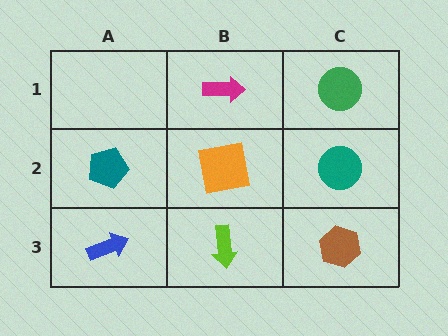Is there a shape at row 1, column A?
No, that cell is empty.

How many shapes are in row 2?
3 shapes.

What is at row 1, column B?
A magenta arrow.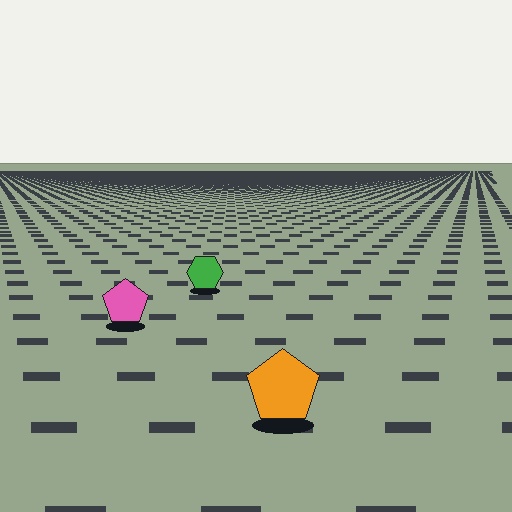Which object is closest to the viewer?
The orange pentagon is closest. The texture marks near it are larger and more spread out.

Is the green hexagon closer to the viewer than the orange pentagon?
No. The orange pentagon is closer — you can tell from the texture gradient: the ground texture is coarser near it.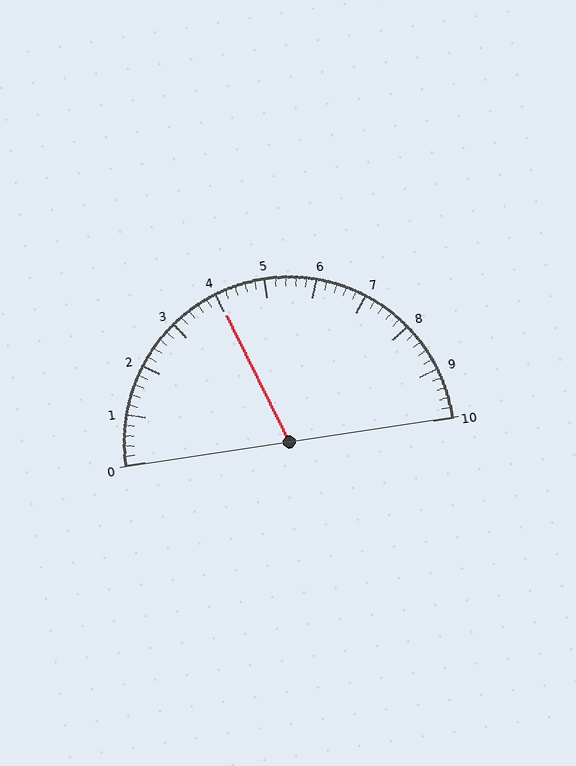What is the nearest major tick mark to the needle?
The nearest major tick mark is 4.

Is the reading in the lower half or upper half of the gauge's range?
The reading is in the lower half of the range (0 to 10).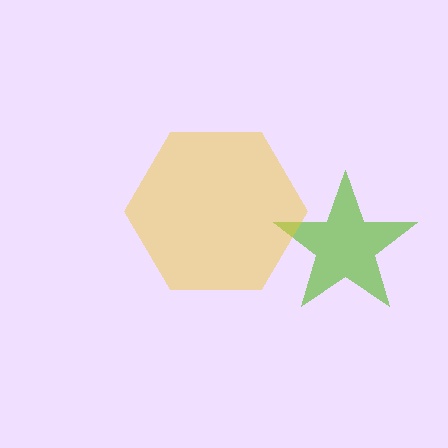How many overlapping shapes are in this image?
There are 2 overlapping shapes in the image.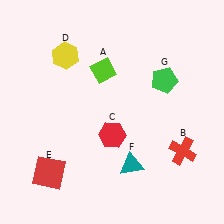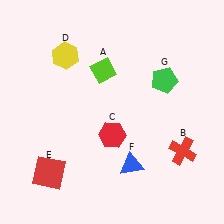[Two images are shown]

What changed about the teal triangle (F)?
In Image 1, F is teal. In Image 2, it changed to blue.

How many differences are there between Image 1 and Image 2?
There is 1 difference between the two images.